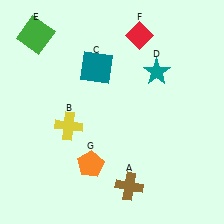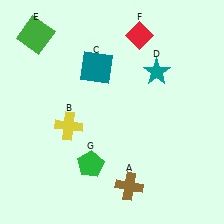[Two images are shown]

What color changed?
The pentagon (G) changed from orange in Image 1 to green in Image 2.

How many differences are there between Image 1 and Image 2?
There is 1 difference between the two images.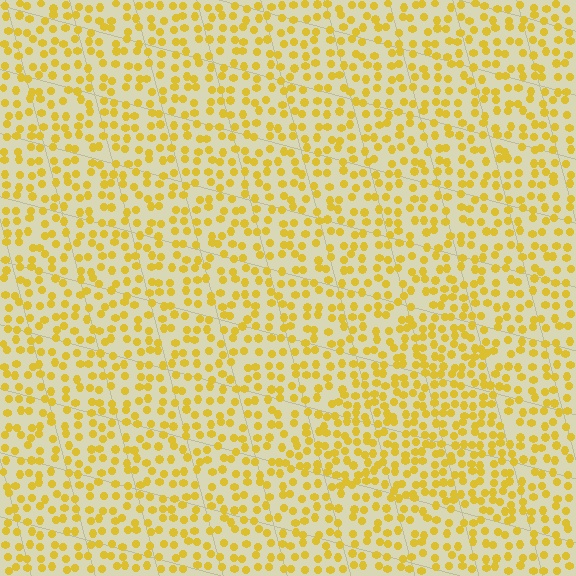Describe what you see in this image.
The image contains small yellow elements arranged at two different densities. A triangle-shaped region is visible where the elements are more densely packed than the surrounding area.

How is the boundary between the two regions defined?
The boundary is defined by a change in element density (approximately 1.5x ratio). All elements are the same color, size, and shape.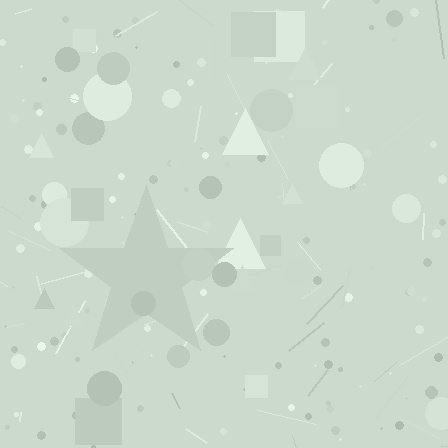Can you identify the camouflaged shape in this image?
The camouflaged shape is a star.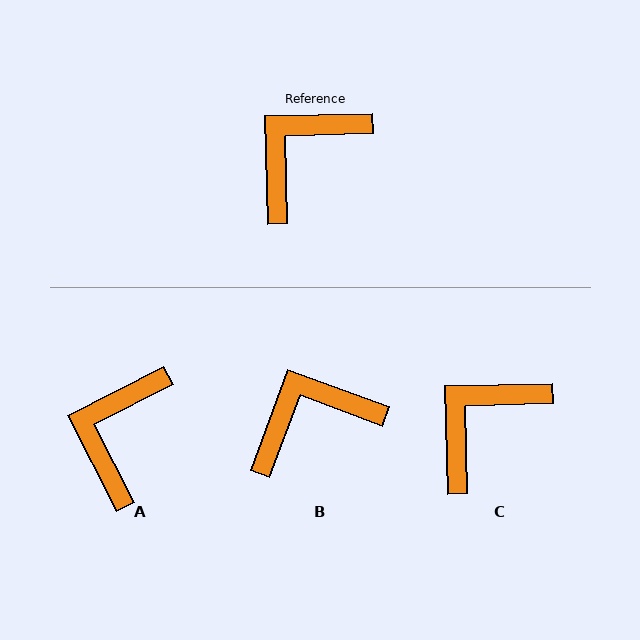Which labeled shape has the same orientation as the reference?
C.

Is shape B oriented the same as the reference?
No, it is off by about 22 degrees.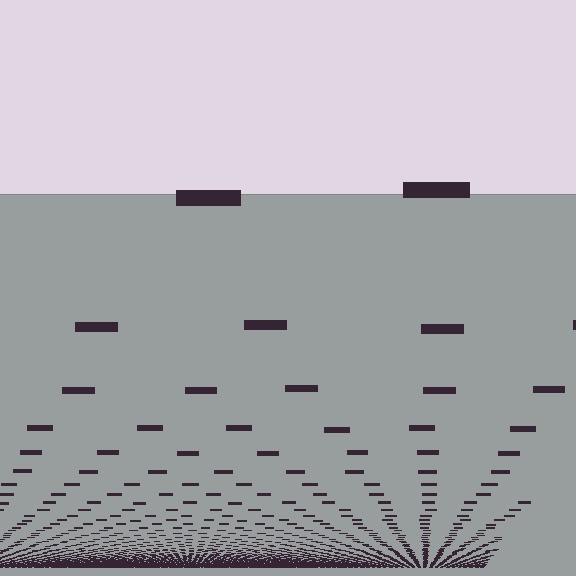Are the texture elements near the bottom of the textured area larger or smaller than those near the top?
Smaller. The gradient is inverted — elements near the bottom are smaller and denser.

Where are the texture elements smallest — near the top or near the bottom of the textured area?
Near the bottom.